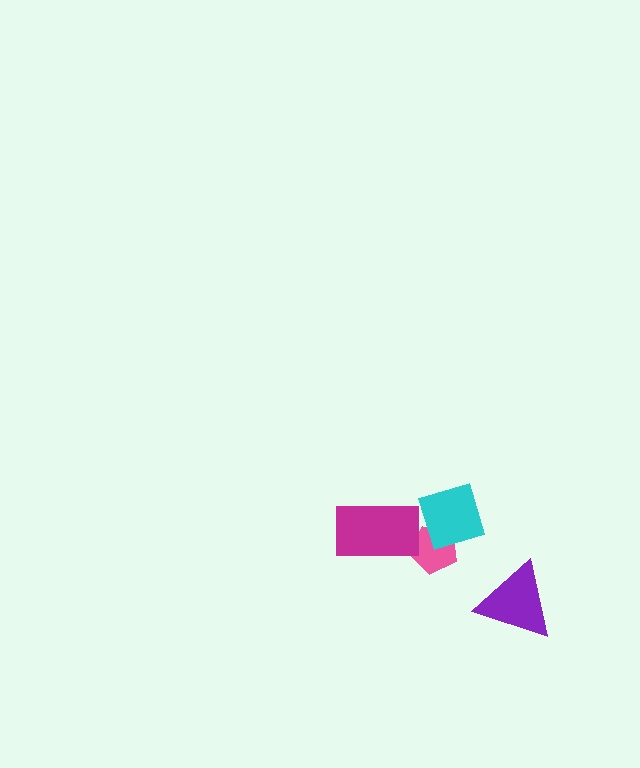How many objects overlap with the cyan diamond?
1 object overlaps with the cyan diamond.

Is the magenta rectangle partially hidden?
No, no other shape covers it.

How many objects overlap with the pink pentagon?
2 objects overlap with the pink pentagon.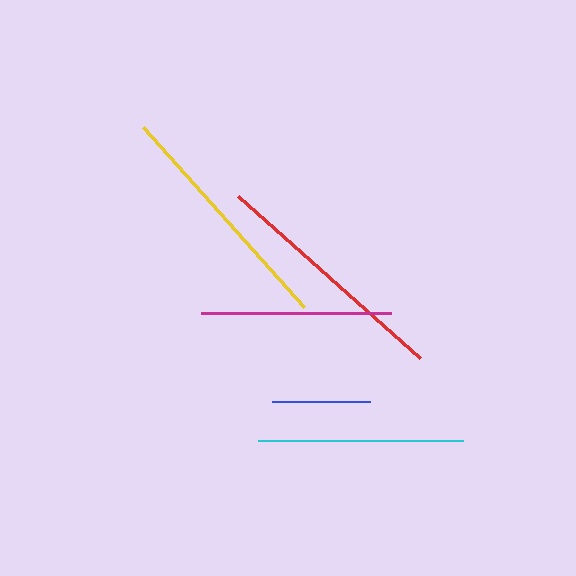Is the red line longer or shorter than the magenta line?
The red line is longer than the magenta line.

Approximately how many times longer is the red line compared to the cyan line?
The red line is approximately 1.2 times the length of the cyan line.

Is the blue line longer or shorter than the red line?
The red line is longer than the blue line.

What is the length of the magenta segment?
The magenta segment is approximately 190 pixels long.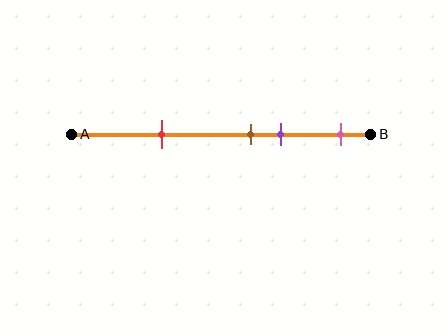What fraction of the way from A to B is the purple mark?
The purple mark is approximately 70% (0.7) of the way from A to B.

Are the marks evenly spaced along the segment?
No, the marks are not evenly spaced.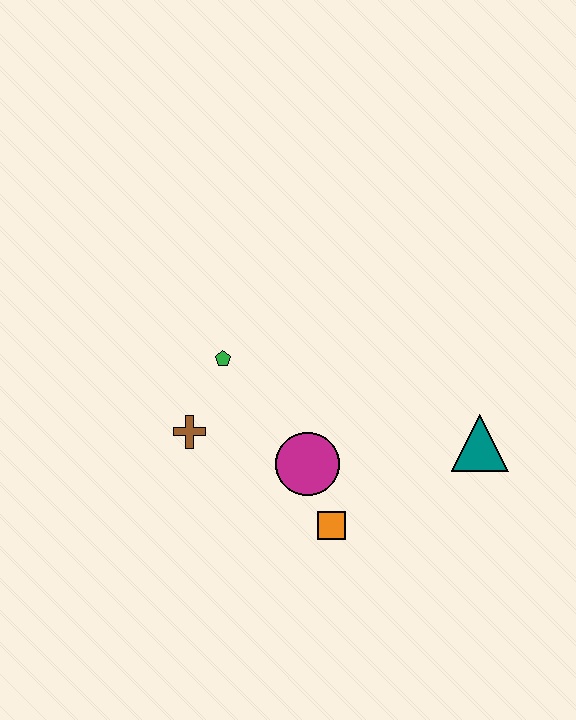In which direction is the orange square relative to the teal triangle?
The orange square is to the left of the teal triangle.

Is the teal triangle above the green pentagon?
No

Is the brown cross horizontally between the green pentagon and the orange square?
No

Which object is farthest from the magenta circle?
The teal triangle is farthest from the magenta circle.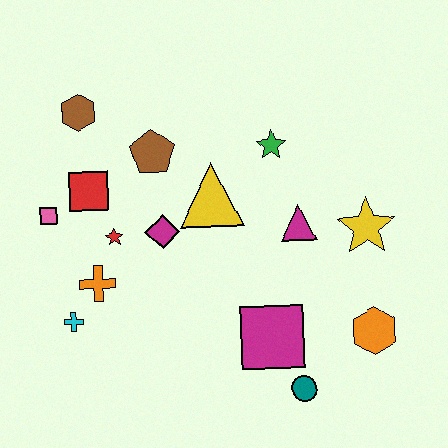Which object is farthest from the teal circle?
The brown hexagon is farthest from the teal circle.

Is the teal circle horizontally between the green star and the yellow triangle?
No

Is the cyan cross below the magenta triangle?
Yes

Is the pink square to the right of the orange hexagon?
No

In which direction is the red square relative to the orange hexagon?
The red square is to the left of the orange hexagon.